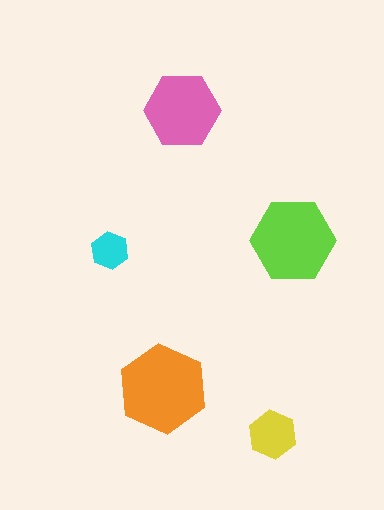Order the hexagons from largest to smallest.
the orange one, the lime one, the pink one, the yellow one, the cyan one.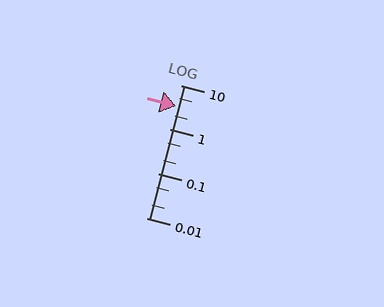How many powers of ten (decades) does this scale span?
The scale spans 3 decades, from 0.01 to 10.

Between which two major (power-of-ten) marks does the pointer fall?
The pointer is between 1 and 10.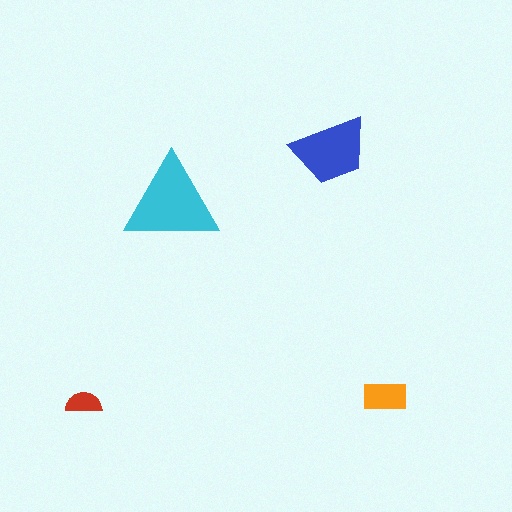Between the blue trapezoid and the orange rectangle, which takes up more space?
The blue trapezoid.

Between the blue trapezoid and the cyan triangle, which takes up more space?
The cyan triangle.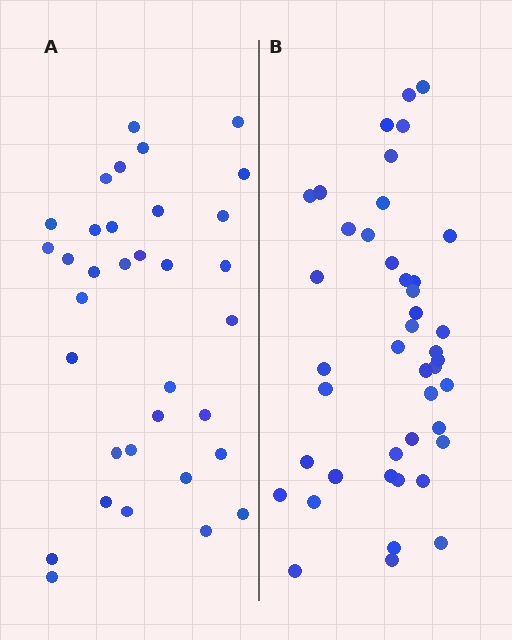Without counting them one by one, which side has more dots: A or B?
Region B (the right region) has more dots.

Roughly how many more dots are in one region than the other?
Region B has roughly 8 or so more dots than region A.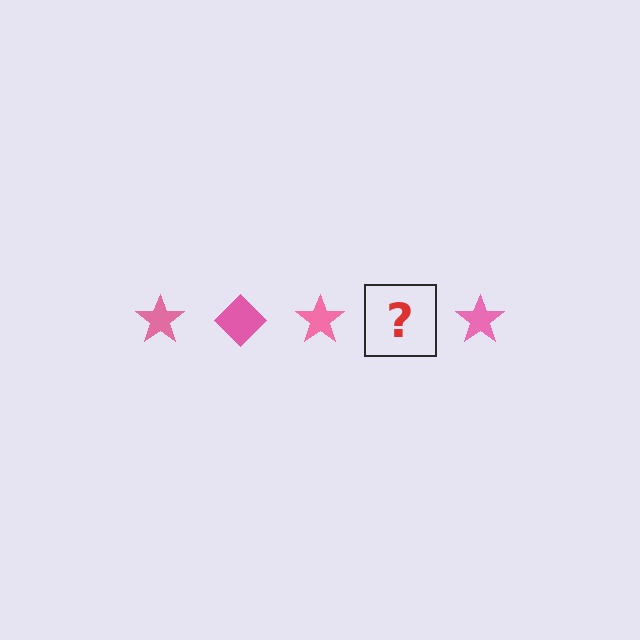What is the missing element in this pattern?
The missing element is a pink diamond.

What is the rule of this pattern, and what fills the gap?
The rule is that the pattern cycles through star, diamond shapes in pink. The gap should be filled with a pink diamond.